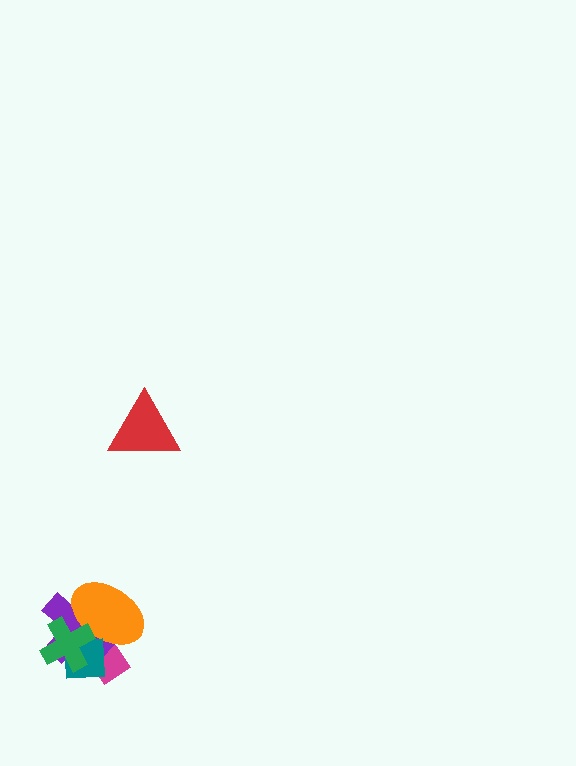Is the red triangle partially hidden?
No, no other shape covers it.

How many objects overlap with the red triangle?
0 objects overlap with the red triangle.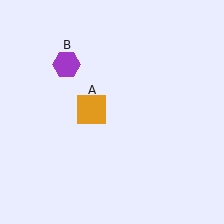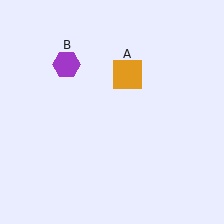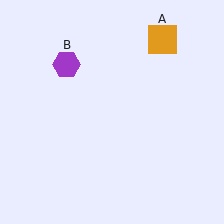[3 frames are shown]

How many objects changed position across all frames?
1 object changed position: orange square (object A).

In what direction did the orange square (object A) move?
The orange square (object A) moved up and to the right.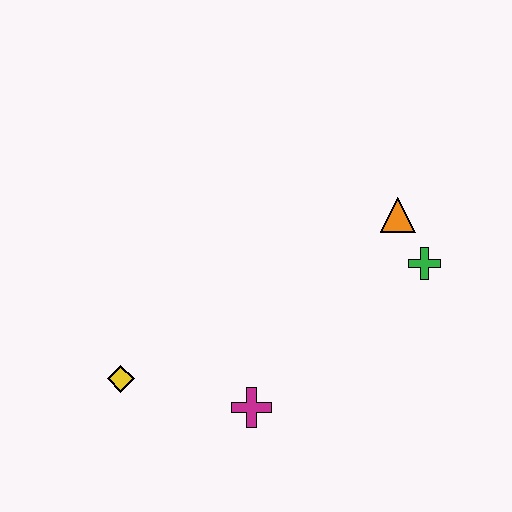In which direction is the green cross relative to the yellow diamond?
The green cross is to the right of the yellow diamond.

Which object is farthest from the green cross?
The yellow diamond is farthest from the green cross.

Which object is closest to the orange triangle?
The green cross is closest to the orange triangle.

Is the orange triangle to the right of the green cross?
No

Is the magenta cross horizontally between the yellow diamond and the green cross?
Yes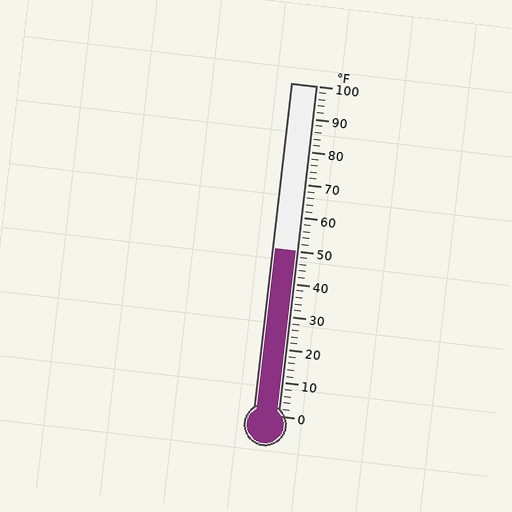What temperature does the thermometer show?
The thermometer shows approximately 50°F.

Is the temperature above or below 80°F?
The temperature is below 80°F.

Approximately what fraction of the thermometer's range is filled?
The thermometer is filled to approximately 50% of its range.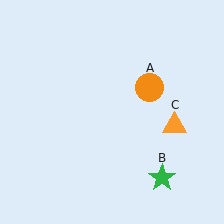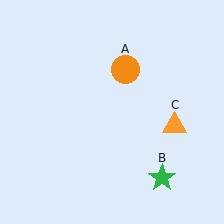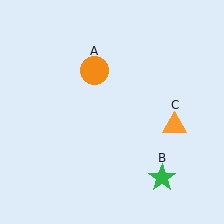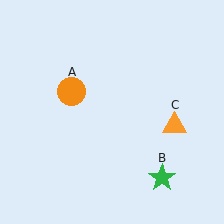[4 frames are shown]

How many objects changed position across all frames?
1 object changed position: orange circle (object A).